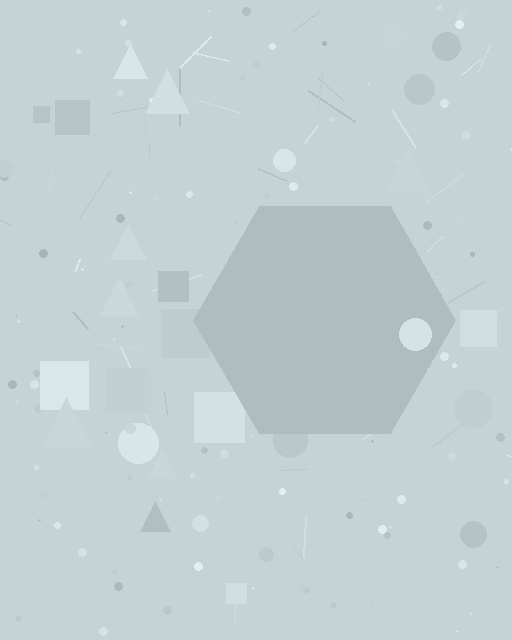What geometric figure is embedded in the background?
A hexagon is embedded in the background.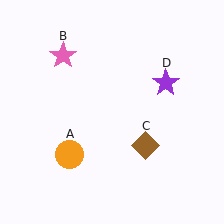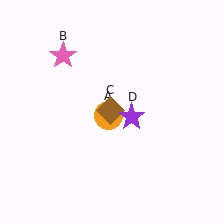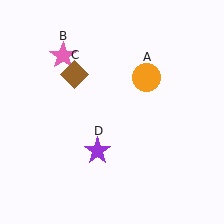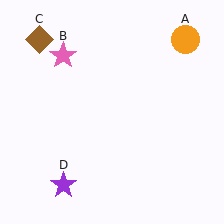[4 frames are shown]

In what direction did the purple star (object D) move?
The purple star (object D) moved down and to the left.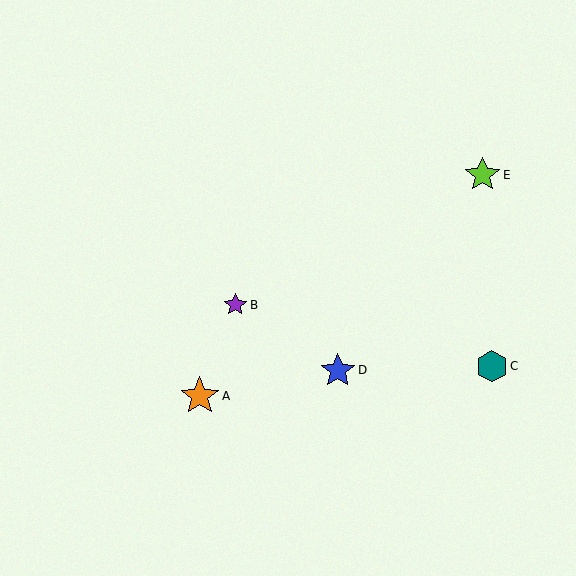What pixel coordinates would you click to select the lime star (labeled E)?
Click at (482, 175) to select the lime star E.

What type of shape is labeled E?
Shape E is a lime star.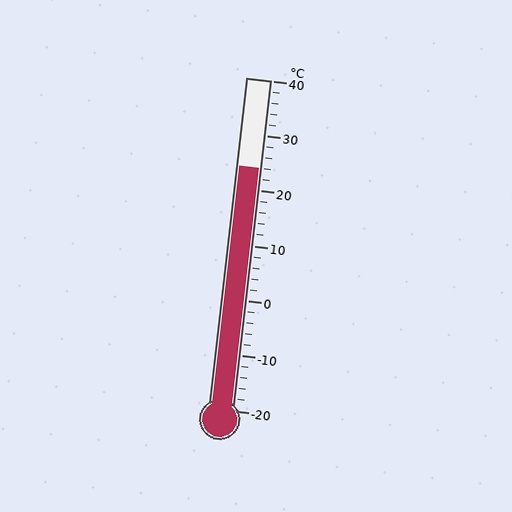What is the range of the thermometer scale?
The thermometer scale ranges from -20°C to 40°C.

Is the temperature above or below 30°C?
The temperature is below 30°C.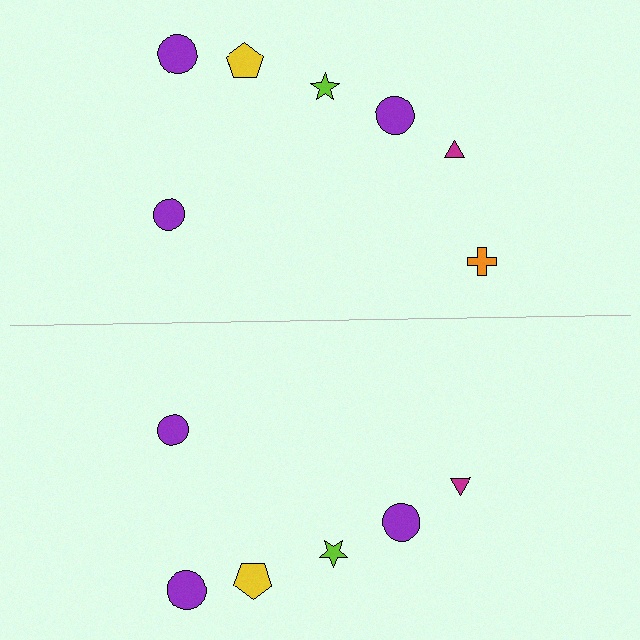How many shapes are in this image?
There are 13 shapes in this image.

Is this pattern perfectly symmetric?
No, the pattern is not perfectly symmetric. A orange cross is missing from the bottom side.